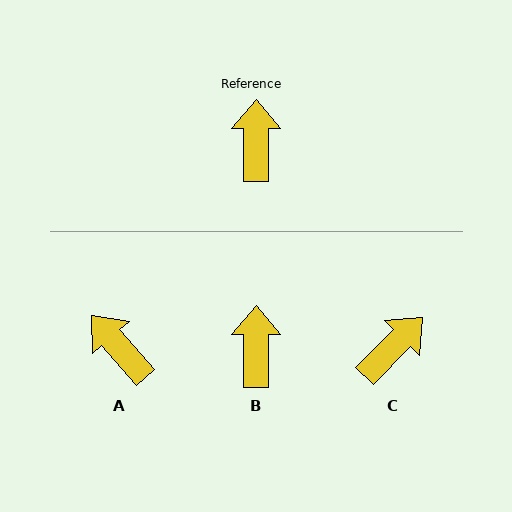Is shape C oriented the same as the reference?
No, it is off by about 44 degrees.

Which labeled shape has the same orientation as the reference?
B.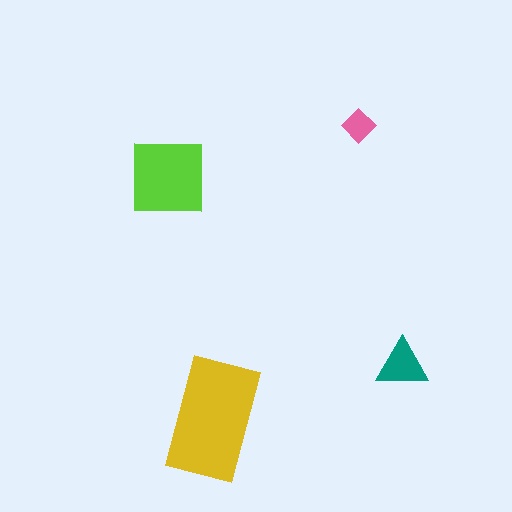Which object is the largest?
The yellow rectangle.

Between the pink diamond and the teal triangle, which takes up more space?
The teal triangle.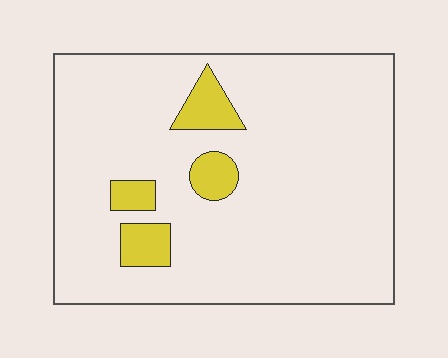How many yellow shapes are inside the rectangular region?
4.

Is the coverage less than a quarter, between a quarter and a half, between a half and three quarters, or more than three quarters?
Less than a quarter.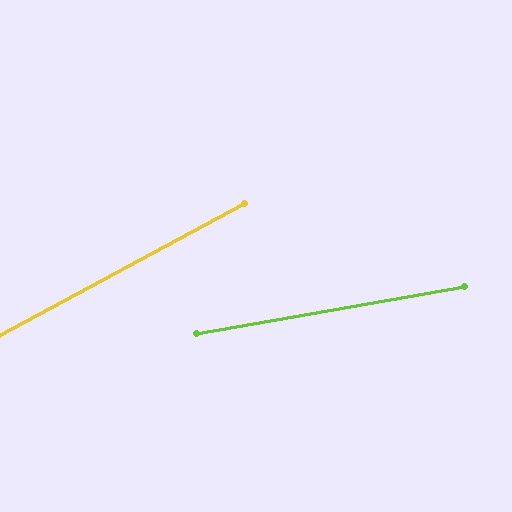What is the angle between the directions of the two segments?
Approximately 18 degrees.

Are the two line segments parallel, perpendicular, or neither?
Neither parallel nor perpendicular — they differ by about 18°.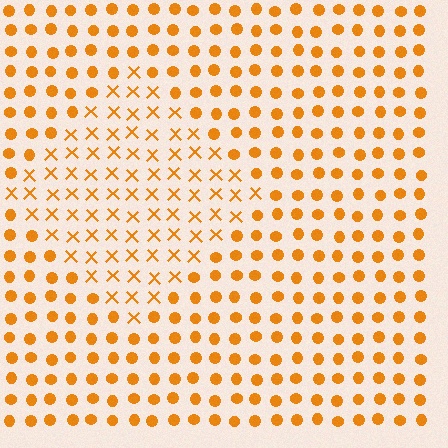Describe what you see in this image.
The image is filled with small orange elements arranged in a uniform grid. A diamond-shaped region contains X marks, while the surrounding area contains circles. The boundary is defined purely by the change in element shape.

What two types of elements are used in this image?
The image uses X marks inside the diamond region and circles outside it.